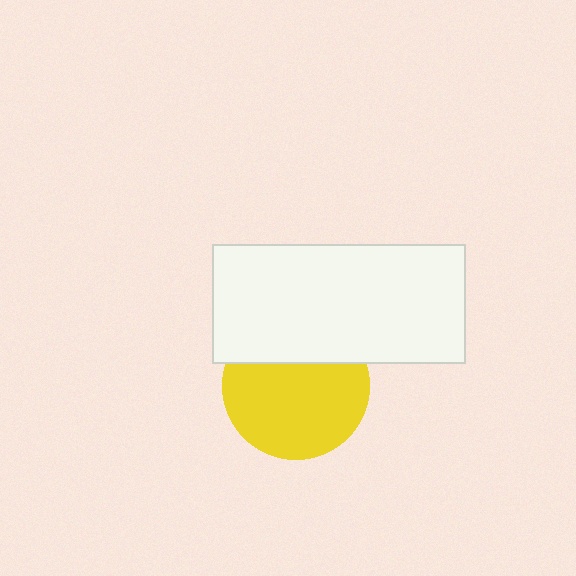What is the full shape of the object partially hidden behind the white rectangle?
The partially hidden object is a yellow circle.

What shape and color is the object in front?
The object in front is a white rectangle.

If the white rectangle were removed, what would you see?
You would see the complete yellow circle.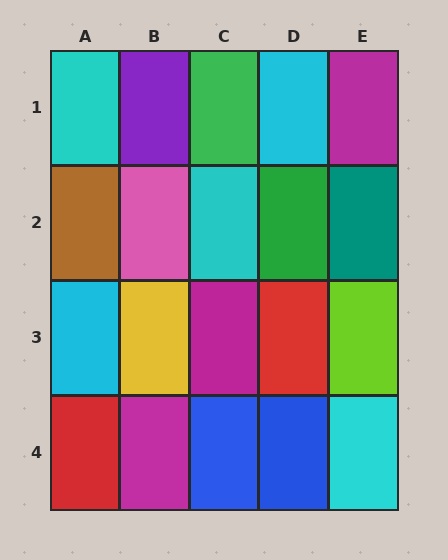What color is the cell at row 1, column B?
Purple.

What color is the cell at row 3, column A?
Cyan.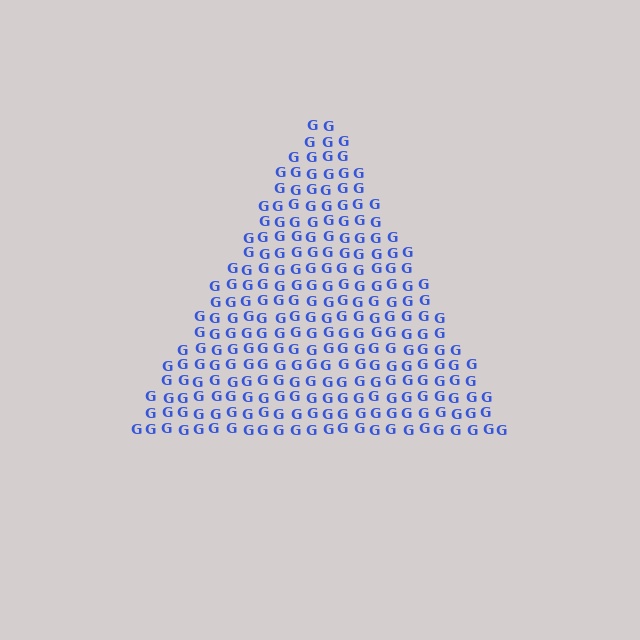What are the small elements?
The small elements are letter G's.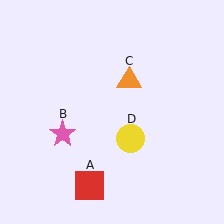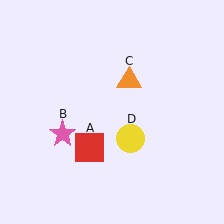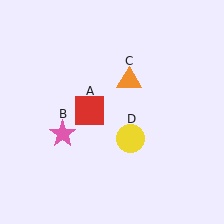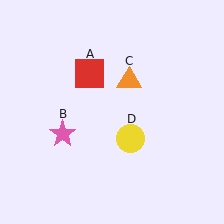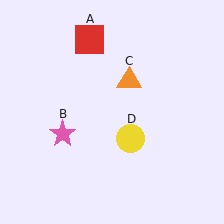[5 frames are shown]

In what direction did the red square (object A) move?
The red square (object A) moved up.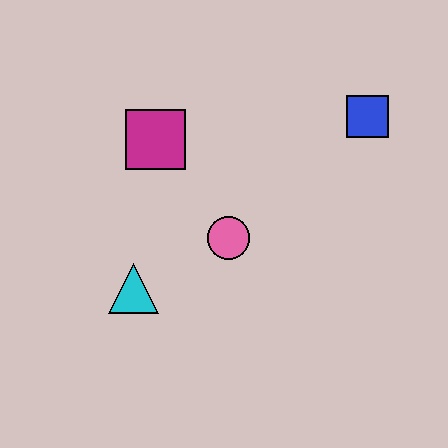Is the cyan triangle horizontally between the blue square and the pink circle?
No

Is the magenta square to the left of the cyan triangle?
No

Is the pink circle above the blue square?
No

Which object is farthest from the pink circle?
The blue square is farthest from the pink circle.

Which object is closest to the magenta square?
The pink circle is closest to the magenta square.